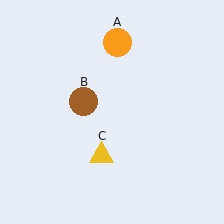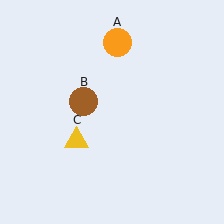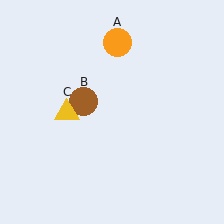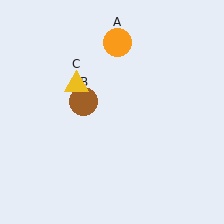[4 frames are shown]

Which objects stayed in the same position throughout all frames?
Orange circle (object A) and brown circle (object B) remained stationary.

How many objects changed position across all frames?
1 object changed position: yellow triangle (object C).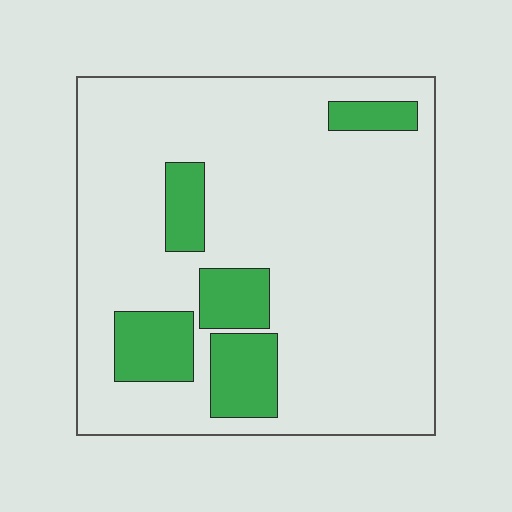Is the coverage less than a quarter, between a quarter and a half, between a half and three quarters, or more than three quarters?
Less than a quarter.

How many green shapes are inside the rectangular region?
5.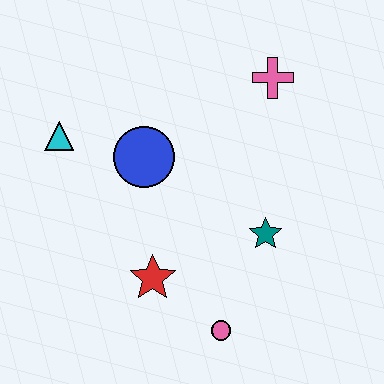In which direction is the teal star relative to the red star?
The teal star is to the right of the red star.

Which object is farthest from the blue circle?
The pink circle is farthest from the blue circle.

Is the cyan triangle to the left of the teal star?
Yes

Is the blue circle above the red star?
Yes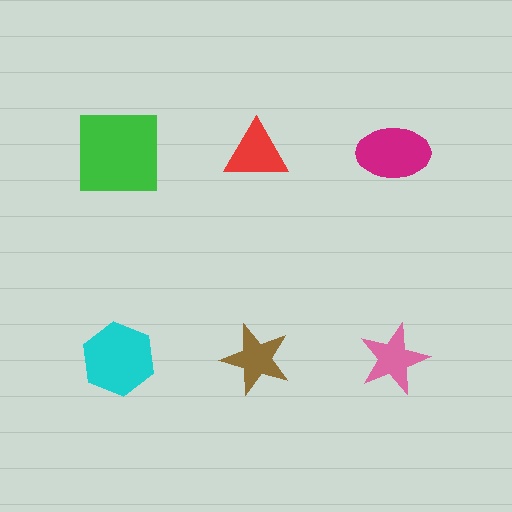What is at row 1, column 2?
A red triangle.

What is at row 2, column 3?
A pink star.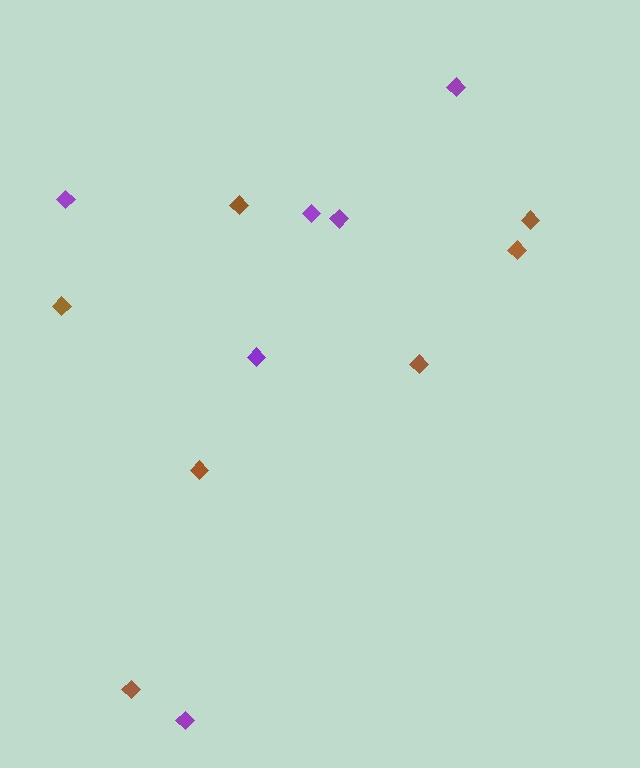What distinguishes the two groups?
There are 2 groups: one group of brown diamonds (7) and one group of purple diamonds (6).